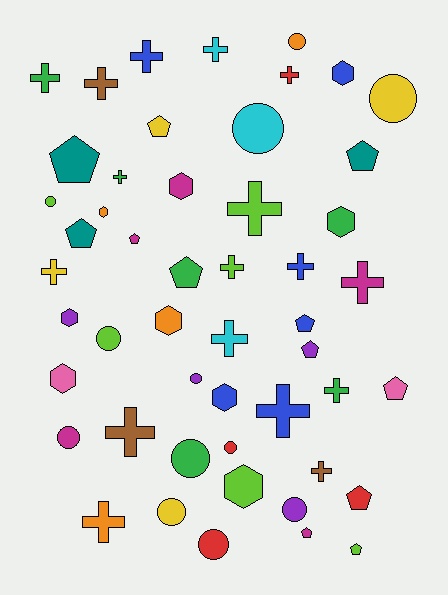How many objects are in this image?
There are 50 objects.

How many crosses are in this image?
There are 17 crosses.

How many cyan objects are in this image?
There are 3 cyan objects.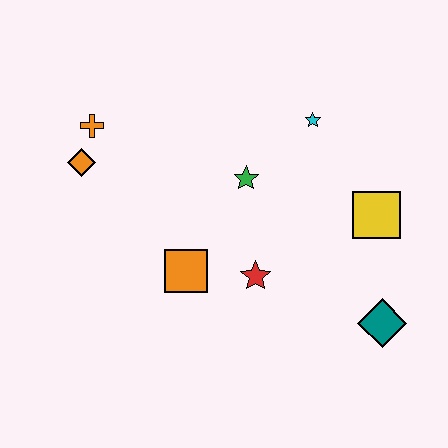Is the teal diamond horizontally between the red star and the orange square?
No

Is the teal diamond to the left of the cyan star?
No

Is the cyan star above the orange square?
Yes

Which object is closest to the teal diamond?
The yellow square is closest to the teal diamond.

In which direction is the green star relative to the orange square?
The green star is above the orange square.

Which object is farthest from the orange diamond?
The teal diamond is farthest from the orange diamond.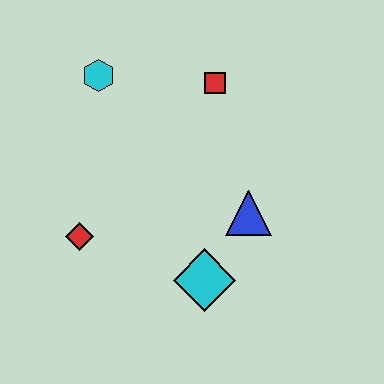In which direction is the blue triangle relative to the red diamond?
The blue triangle is to the right of the red diamond.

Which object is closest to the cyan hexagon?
The red square is closest to the cyan hexagon.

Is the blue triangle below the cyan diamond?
No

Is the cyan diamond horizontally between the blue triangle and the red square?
No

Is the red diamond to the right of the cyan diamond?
No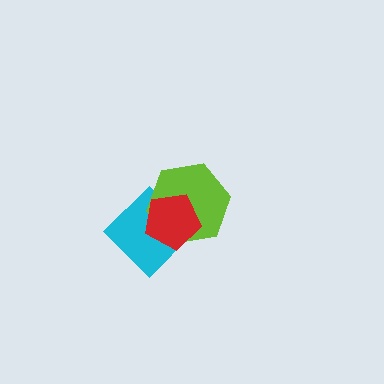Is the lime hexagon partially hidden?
Yes, it is partially covered by another shape.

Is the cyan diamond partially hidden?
Yes, it is partially covered by another shape.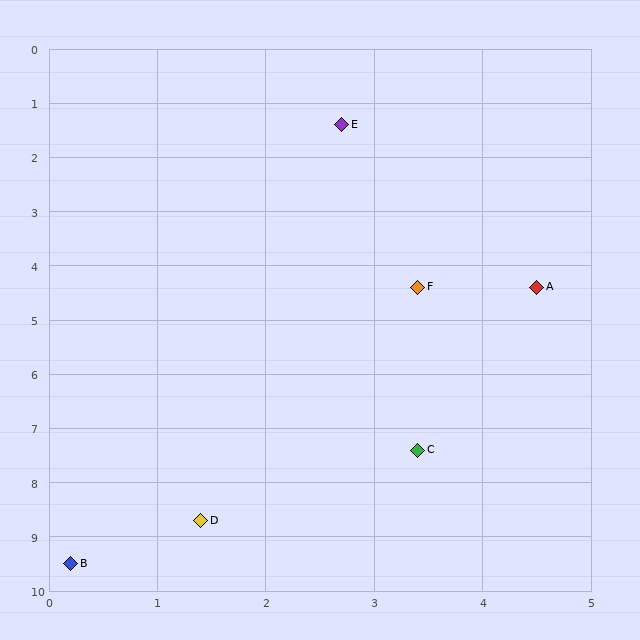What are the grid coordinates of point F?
Point F is at approximately (3.4, 4.4).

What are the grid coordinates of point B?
Point B is at approximately (0.2, 9.5).